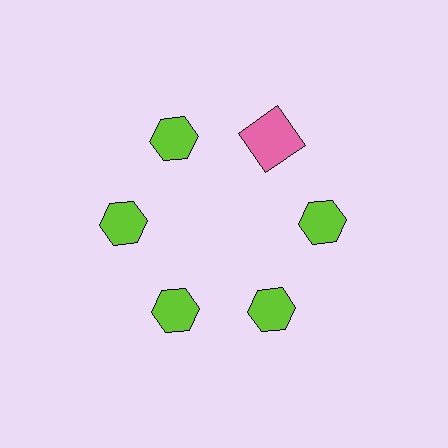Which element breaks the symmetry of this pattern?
The pink square at roughly the 1 o'clock position breaks the symmetry. All other shapes are lime hexagons.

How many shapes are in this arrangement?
There are 6 shapes arranged in a ring pattern.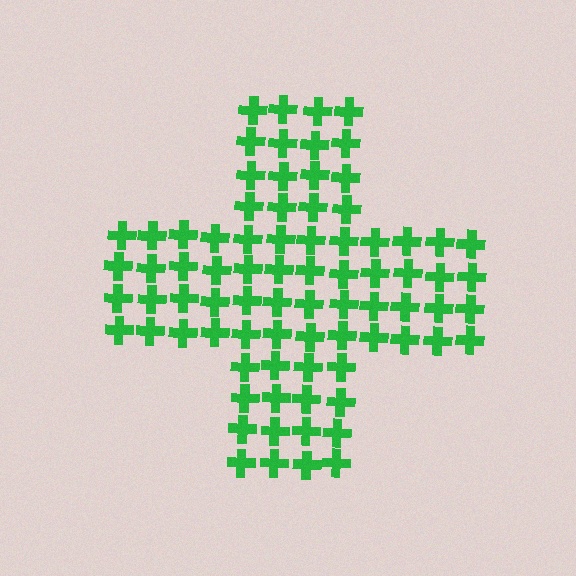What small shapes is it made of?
It is made of small crosses.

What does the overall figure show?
The overall figure shows a cross.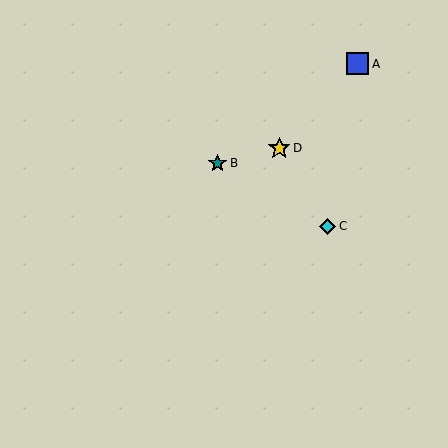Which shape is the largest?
The yellow star (labeled D) is the largest.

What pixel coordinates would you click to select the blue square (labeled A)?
Click at (358, 64) to select the blue square A.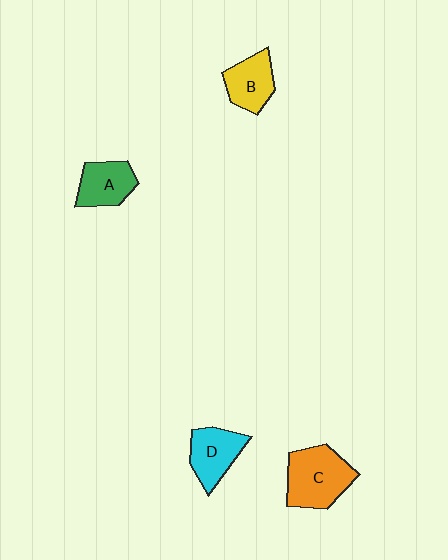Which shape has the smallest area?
Shape B (yellow).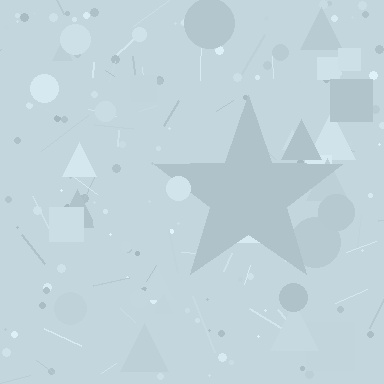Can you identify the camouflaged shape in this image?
The camouflaged shape is a star.